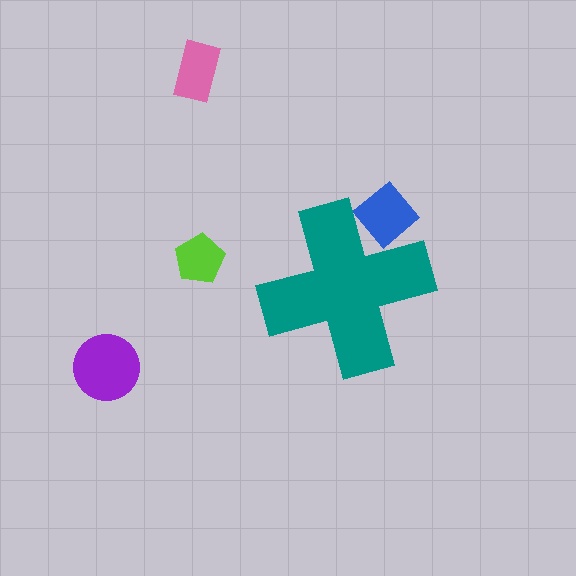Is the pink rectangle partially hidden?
No, the pink rectangle is fully visible.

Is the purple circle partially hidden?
No, the purple circle is fully visible.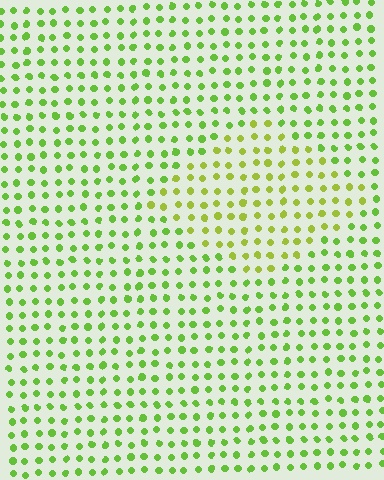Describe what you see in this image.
The image is filled with small lime elements in a uniform arrangement. A diamond-shaped region is visible where the elements are tinted to a slightly different hue, forming a subtle color boundary.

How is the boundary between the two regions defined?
The boundary is defined purely by a slight shift in hue (about 25 degrees). Spacing, size, and orientation are identical on both sides.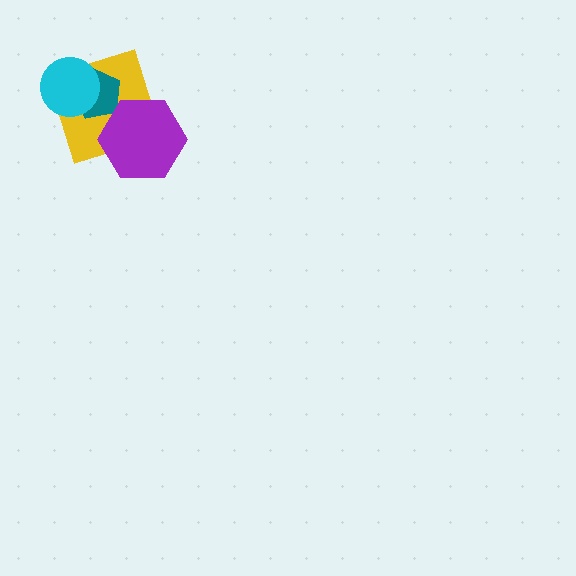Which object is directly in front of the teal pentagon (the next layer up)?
The purple hexagon is directly in front of the teal pentagon.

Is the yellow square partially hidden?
Yes, it is partially covered by another shape.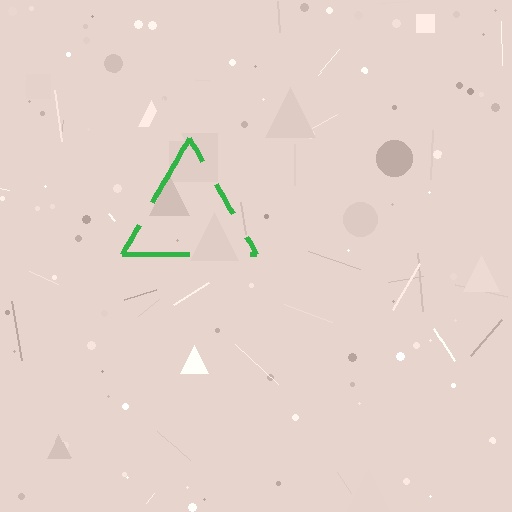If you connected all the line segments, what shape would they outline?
They would outline a triangle.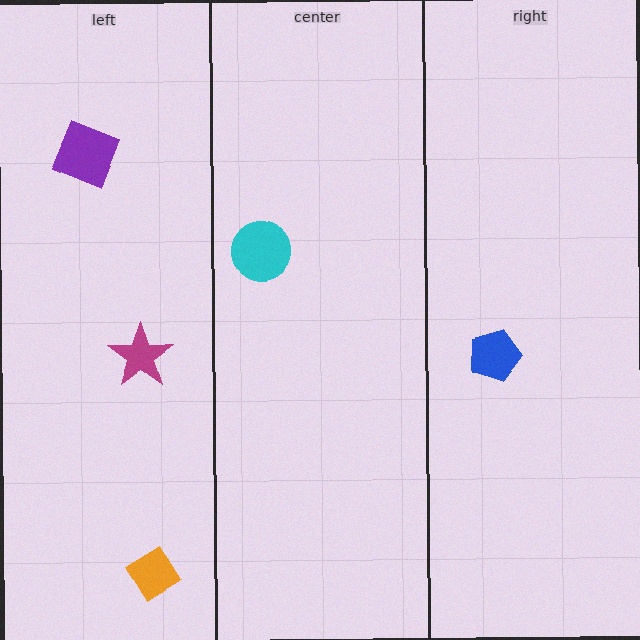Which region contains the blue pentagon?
The right region.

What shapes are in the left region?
The orange diamond, the magenta star, the purple square.